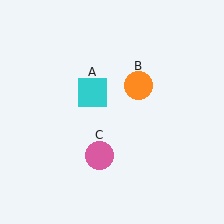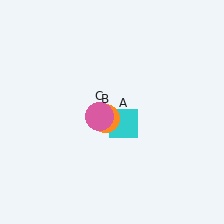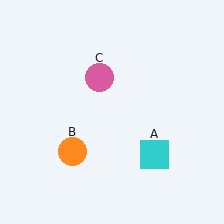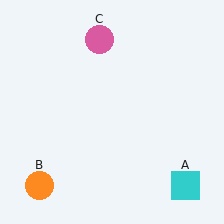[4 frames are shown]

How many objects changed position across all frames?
3 objects changed position: cyan square (object A), orange circle (object B), pink circle (object C).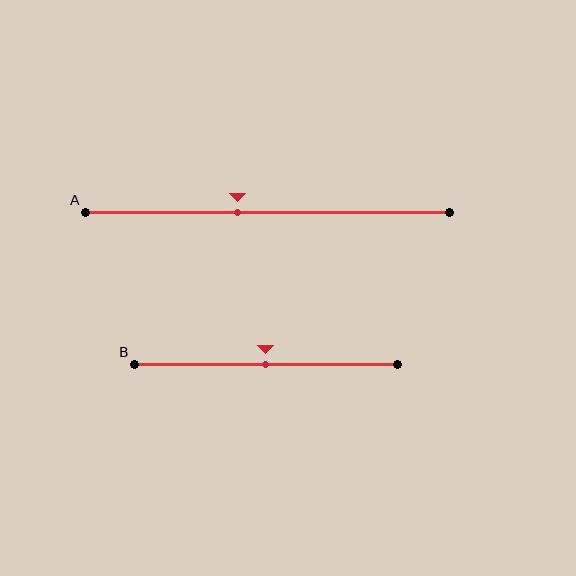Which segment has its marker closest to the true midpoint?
Segment B has its marker closest to the true midpoint.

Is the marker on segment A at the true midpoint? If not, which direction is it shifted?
No, the marker on segment A is shifted to the left by about 8% of the segment length.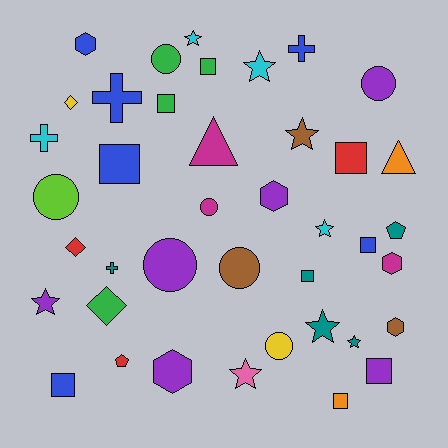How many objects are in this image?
There are 40 objects.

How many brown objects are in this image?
There are 3 brown objects.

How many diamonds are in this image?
There are 3 diamonds.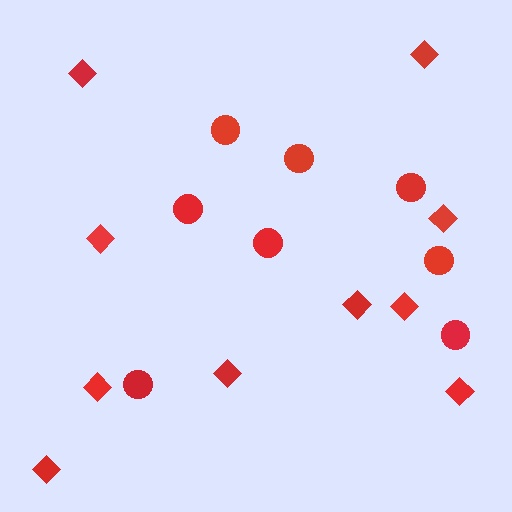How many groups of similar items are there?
There are 2 groups: one group of circles (8) and one group of diamonds (10).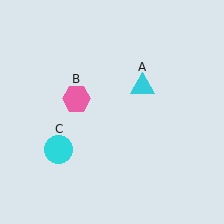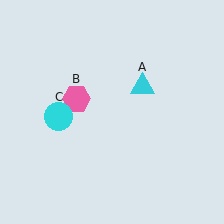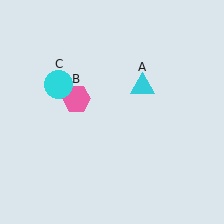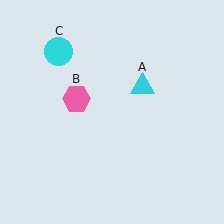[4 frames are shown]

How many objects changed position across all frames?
1 object changed position: cyan circle (object C).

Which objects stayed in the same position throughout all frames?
Cyan triangle (object A) and pink hexagon (object B) remained stationary.